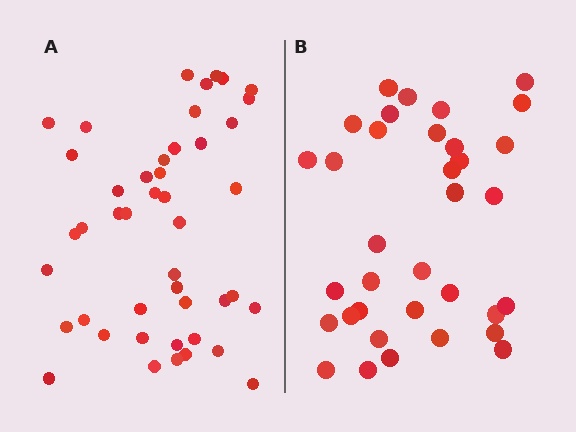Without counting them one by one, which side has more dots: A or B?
Region A (the left region) has more dots.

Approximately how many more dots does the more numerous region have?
Region A has roughly 10 or so more dots than region B.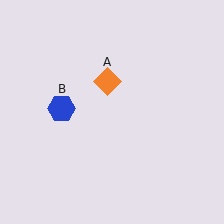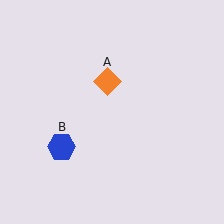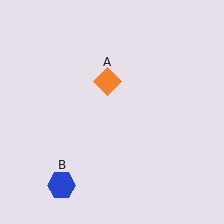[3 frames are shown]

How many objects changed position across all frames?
1 object changed position: blue hexagon (object B).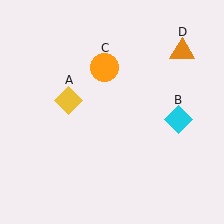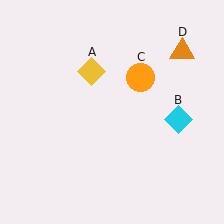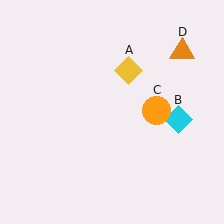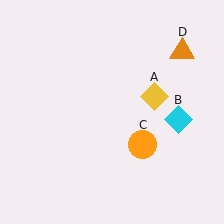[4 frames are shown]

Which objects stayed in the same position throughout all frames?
Cyan diamond (object B) and orange triangle (object D) remained stationary.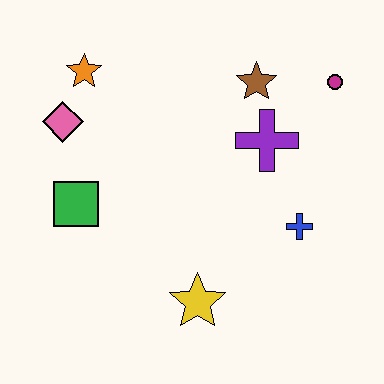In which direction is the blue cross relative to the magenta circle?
The blue cross is below the magenta circle.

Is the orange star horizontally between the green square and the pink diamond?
No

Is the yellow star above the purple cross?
No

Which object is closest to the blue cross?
The purple cross is closest to the blue cross.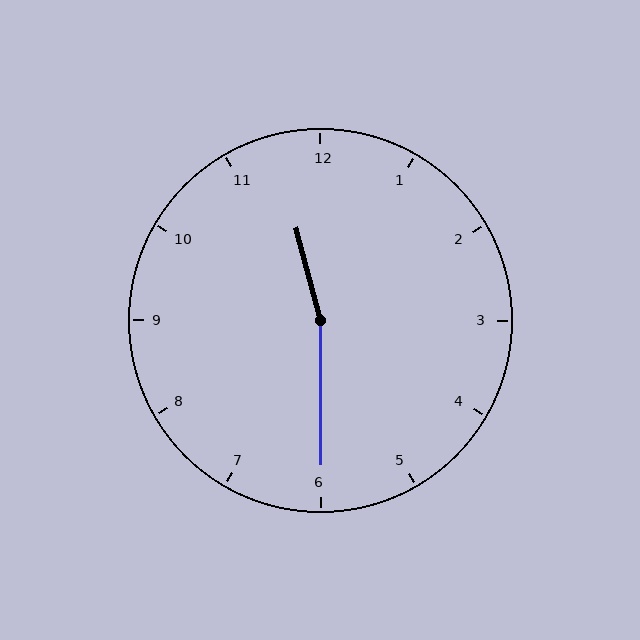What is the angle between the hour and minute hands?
Approximately 165 degrees.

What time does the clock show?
11:30.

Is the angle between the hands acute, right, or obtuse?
It is obtuse.